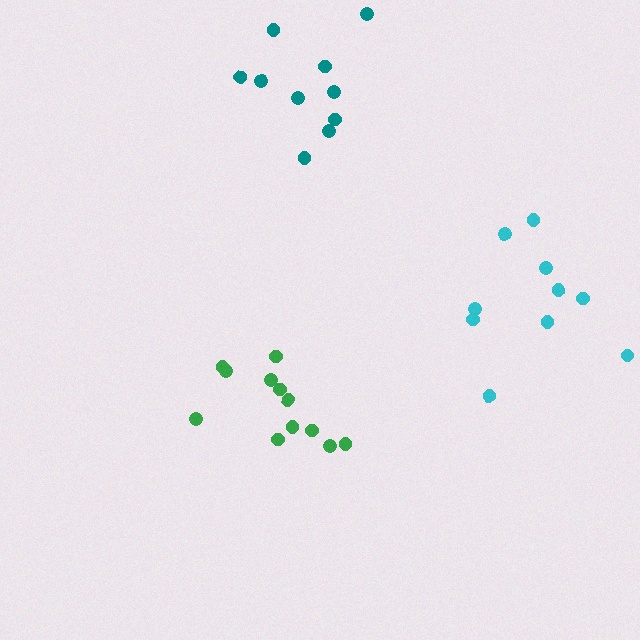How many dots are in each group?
Group 1: 10 dots, Group 2: 10 dots, Group 3: 12 dots (32 total).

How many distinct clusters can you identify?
There are 3 distinct clusters.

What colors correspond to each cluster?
The clusters are colored: teal, cyan, green.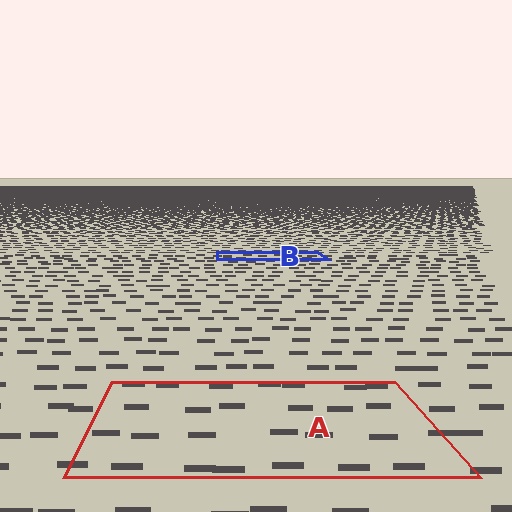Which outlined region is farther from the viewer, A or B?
Region B is farther from the viewer — the texture elements inside it appear smaller and more densely packed.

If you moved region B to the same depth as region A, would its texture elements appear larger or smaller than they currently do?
They would appear larger. At a closer depth, the same texture elements are projected at a bigger on-screen size.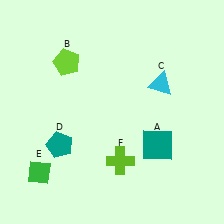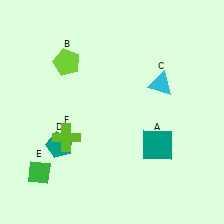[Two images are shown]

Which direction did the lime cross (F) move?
The lime cross (F) moved left.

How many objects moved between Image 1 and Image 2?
1 object moved between the two images.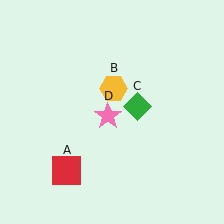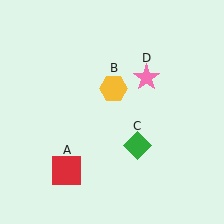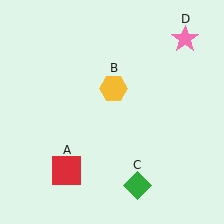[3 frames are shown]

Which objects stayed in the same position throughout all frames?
Red square (object A) and yellow hexagon (object B) remained stationary.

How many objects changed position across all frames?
2 objects changed position: green diamond (object C), pink star (object D).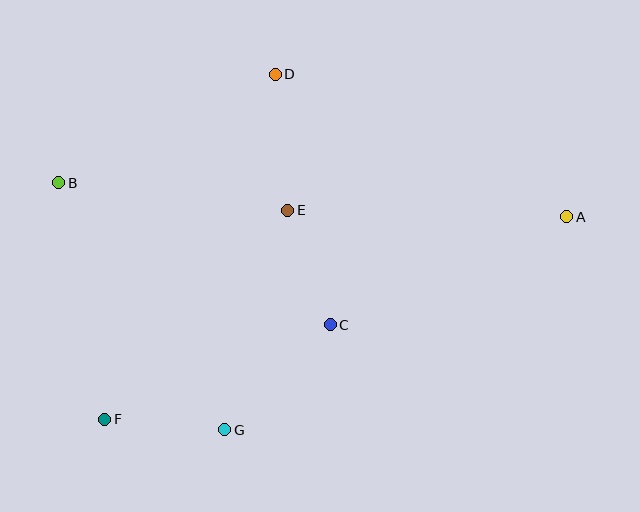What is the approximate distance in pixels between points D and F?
The distance between D and F is approximately 385 pixels.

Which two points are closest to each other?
Points F and G are closest to each other.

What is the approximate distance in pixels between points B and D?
The distance between B and D is approximately 242 pixels.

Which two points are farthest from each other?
Points A and B are farthest from each other.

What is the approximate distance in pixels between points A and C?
The distance between A and C is approximately 260 pixels.